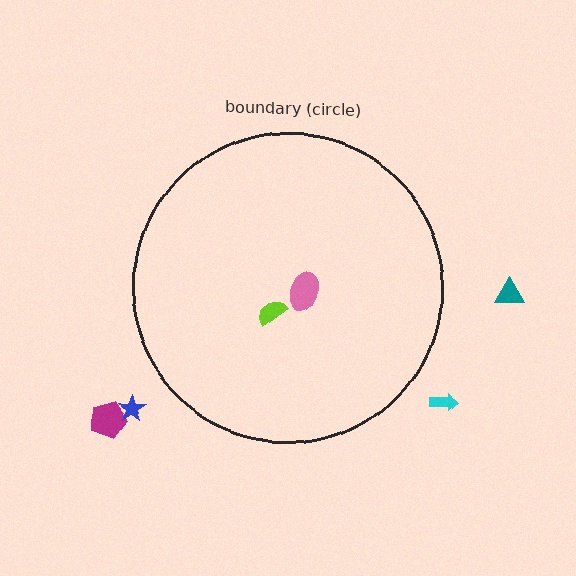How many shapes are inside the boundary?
2 inside, 4 outside.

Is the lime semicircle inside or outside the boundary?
Inside.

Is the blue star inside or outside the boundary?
Outside.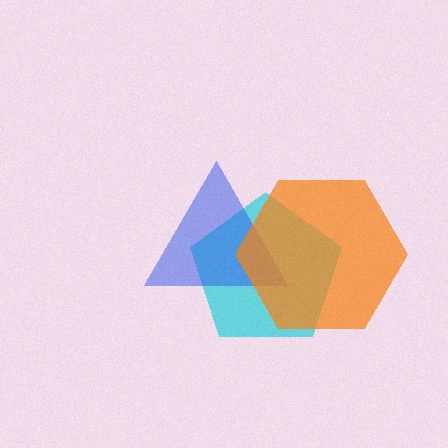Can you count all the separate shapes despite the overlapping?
Yes, there are 3 separate shapes.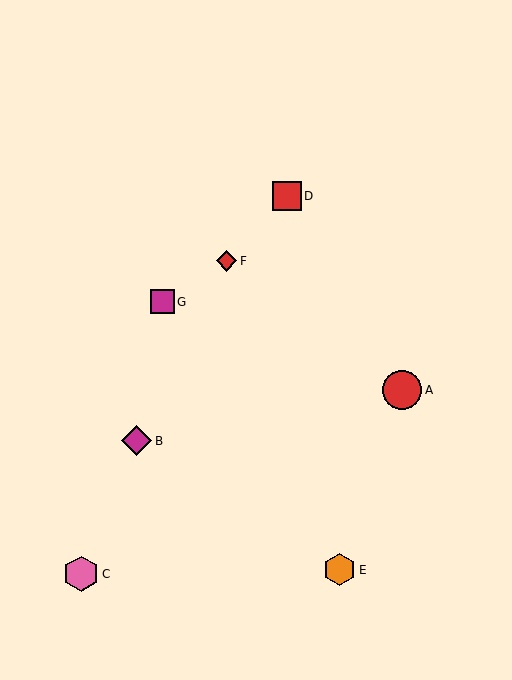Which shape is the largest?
The red circle (labeled A) is the largest.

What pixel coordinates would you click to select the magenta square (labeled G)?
Click at (162, 302) to select the magenta square G.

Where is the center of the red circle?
The center of the red circle is at (402, 390).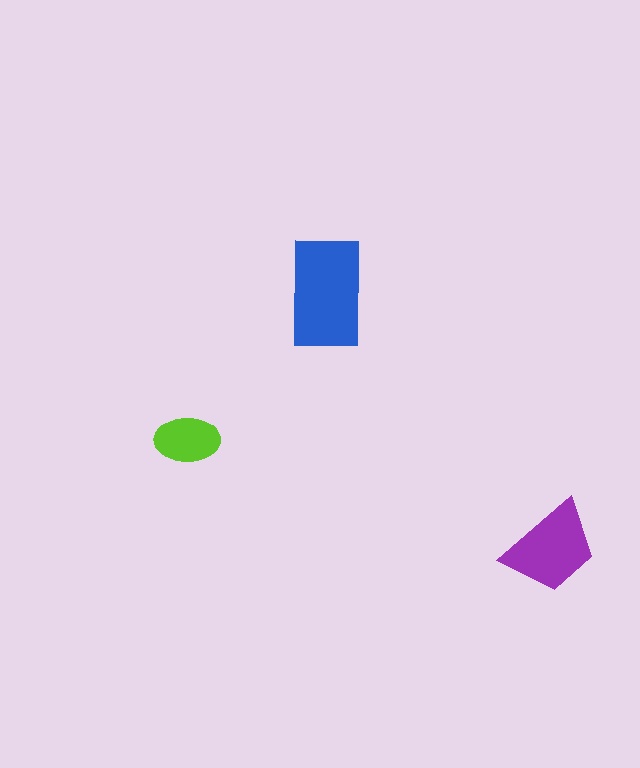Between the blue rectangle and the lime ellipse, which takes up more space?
The blue rectangle.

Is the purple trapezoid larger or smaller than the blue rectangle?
Smaller.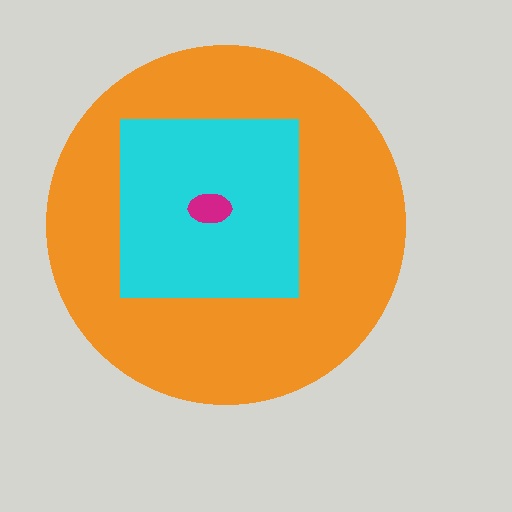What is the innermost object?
The magenta ellipse.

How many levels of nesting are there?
3.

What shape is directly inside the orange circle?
The cyan square.